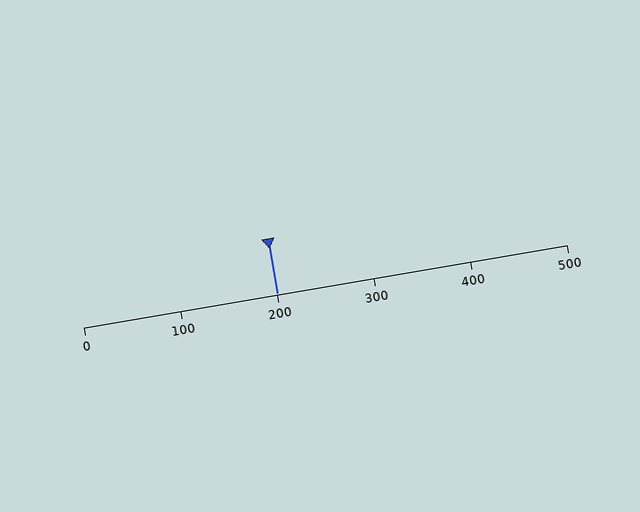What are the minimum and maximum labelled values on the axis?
The axis runs from 0 to 500.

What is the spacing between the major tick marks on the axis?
The major ticks are spaced 100 apart.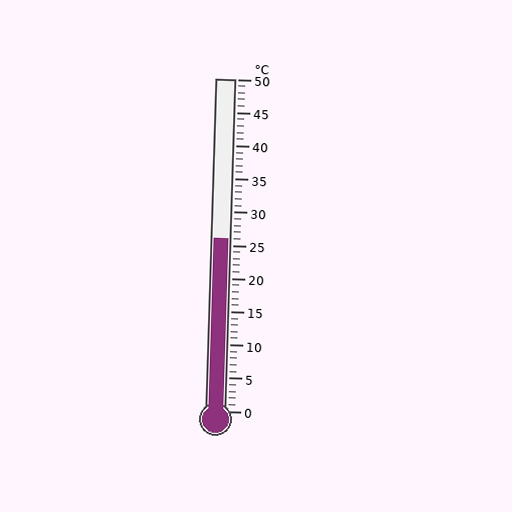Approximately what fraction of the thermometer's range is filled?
The thermometer is filled to approximately 50% of its range.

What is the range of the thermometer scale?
The thermometer scale ranges from 0°C to 50°C.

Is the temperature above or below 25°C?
The temperature is above 25°C.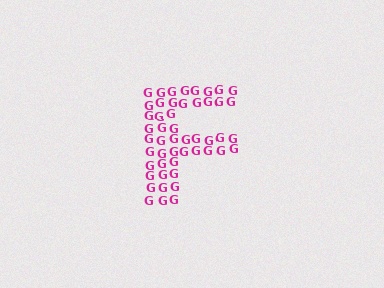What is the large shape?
The large shape is the letter F.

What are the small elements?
The small elements are letter G's.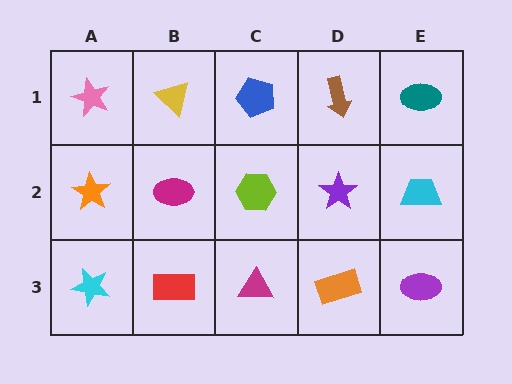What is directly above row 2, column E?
A teal ellipse.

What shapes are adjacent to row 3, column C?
A lime hexagon (row 2, column C), a red rectangle (row 3, column B), an orange rectangle (row 3, column D).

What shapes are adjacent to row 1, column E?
A cyan trapezoid (row 2, column E), a brown arrow (row 1, column D).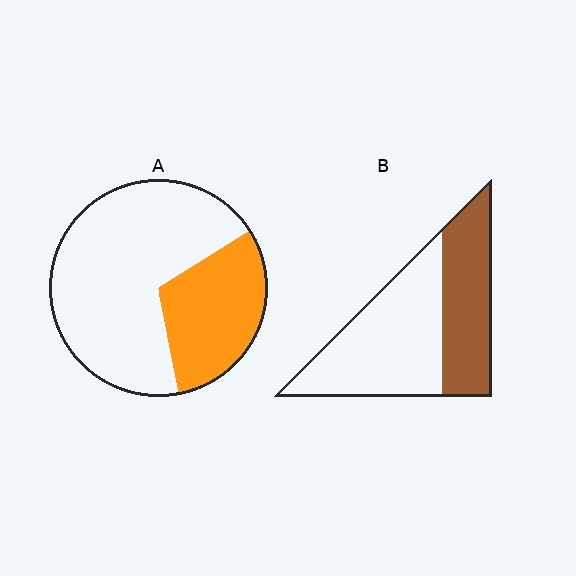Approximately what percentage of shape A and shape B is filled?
A is approximately 30% and B is approximately 40%.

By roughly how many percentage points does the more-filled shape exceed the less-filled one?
By roughly 10 percentage points (B over A).